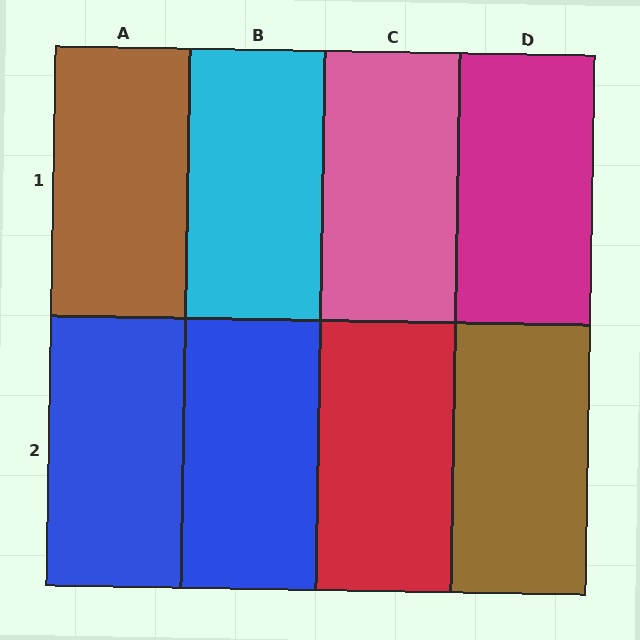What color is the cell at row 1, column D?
Magenta.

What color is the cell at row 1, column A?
Brown.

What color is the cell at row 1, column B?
Cyan.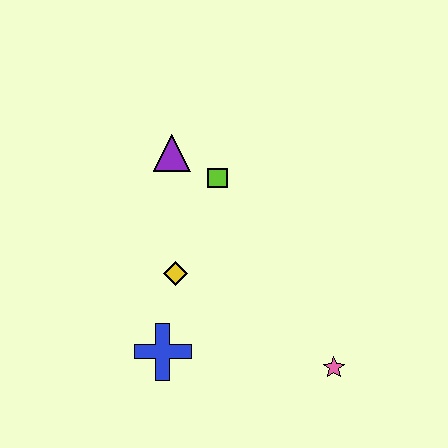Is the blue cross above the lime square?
No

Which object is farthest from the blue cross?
The purple triangle is farthest from the blue cross.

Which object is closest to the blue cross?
The yellow diamond is closest to the blue cross.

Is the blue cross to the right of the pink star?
No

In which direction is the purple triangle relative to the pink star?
The purple triangle is above the pink star.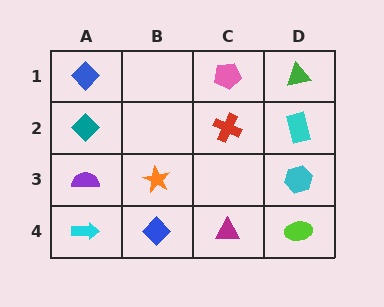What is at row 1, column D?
A green triangle.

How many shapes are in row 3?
3 shapes.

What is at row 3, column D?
A cyan hexagon.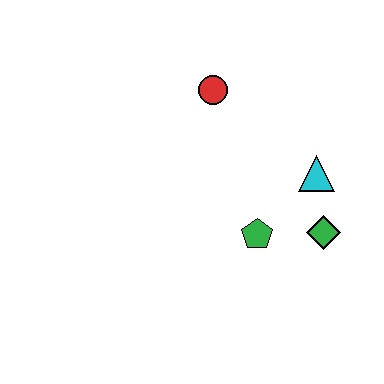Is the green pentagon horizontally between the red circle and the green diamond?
Yes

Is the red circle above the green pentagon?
Yes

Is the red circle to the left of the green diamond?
Yes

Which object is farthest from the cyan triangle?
The red circle is farthest from the cyan triangle.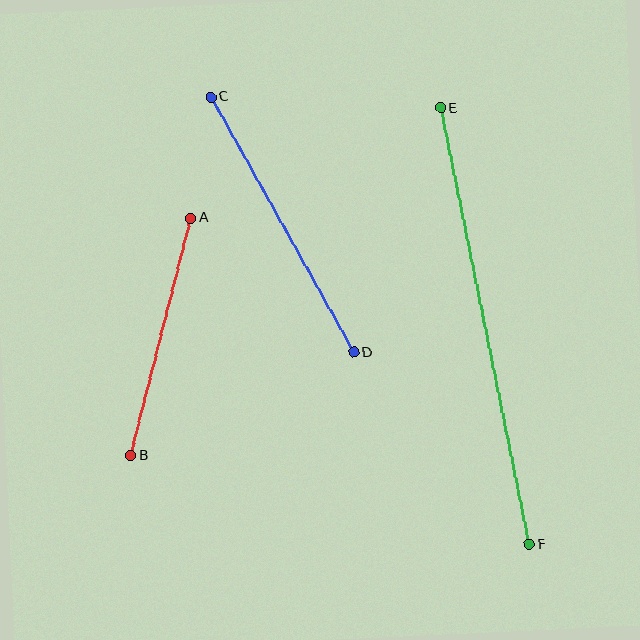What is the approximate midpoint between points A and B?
The midpoint is at approximately (161, 337) pixels.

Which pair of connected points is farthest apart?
Points E and F are farthest apart.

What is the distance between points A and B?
The distance is approximately 245 pixels.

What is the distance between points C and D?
The distance is approximately 292 pixels.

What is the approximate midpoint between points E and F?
The midpoint is at approximately (485, 326) pixels.